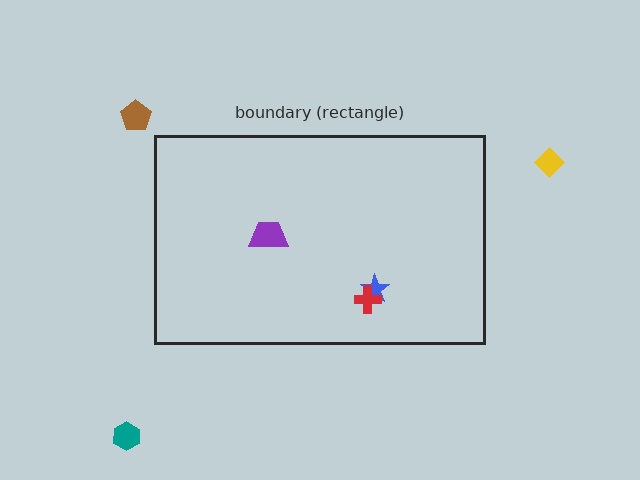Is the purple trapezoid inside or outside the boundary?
Inside.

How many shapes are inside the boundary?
3 inside, 3 outside.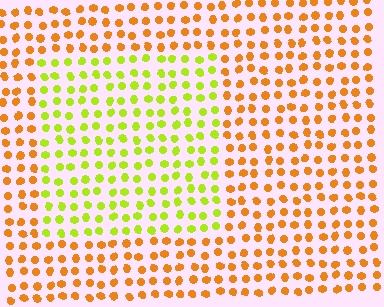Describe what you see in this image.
The image is filled with small orange elements in a uniform arrangement. A rectangle-shaped region is visible where the elements are tinted to a slightly different hue, forming a subtle color boundary.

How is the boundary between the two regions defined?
The boundary is defined purely by a slight shift in hue (about 48 degrees). Spacing, size, and orientation are identical on both sides.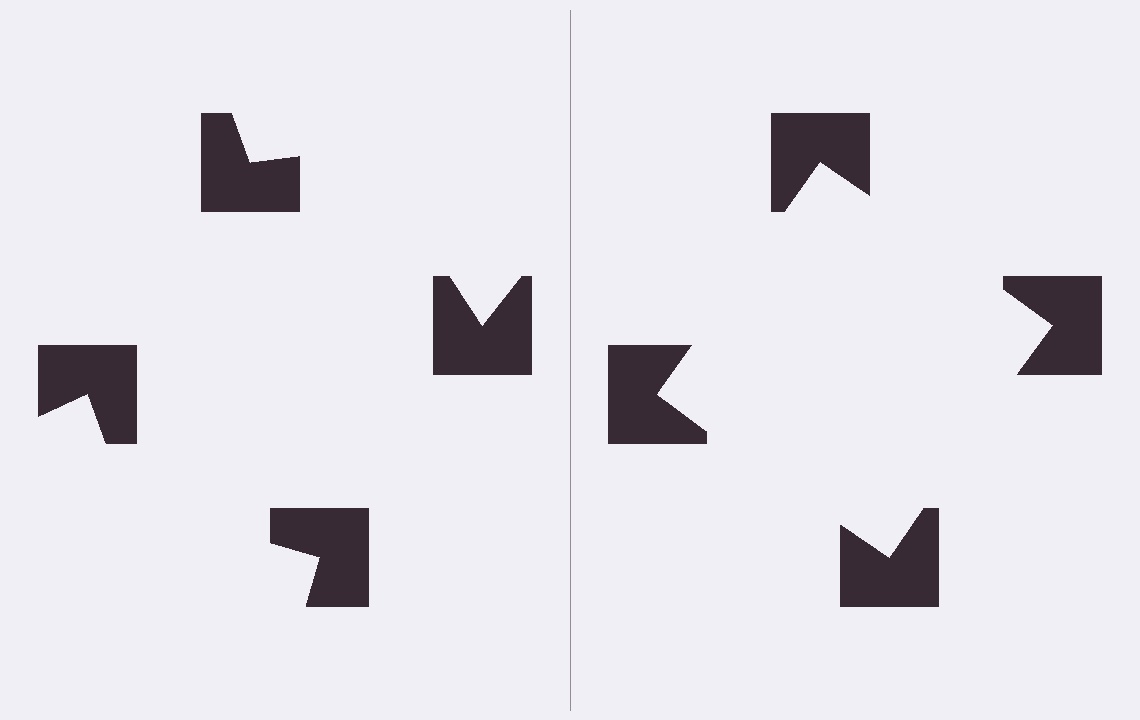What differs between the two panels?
The notched squares are positioned identically on both sides; only the wedge orientations differ. On the right they align to a square; on the left they are misaligned.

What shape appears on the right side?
An illusory square.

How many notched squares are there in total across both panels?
8 — 4 on each side.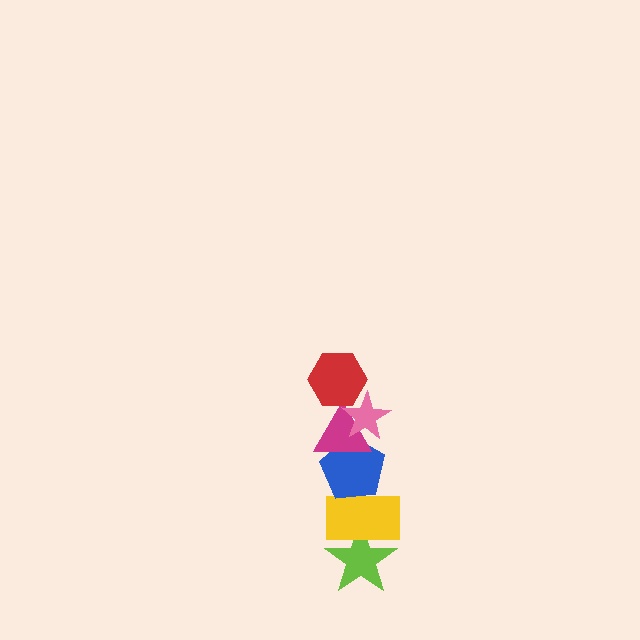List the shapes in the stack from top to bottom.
From top to bottom: the red hexagon, the pink star, the magenta triangle, the blue pentagon, the yellow rectangle, the lime star.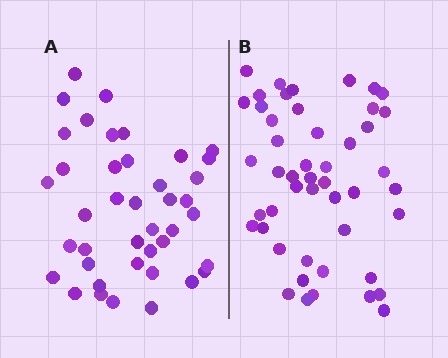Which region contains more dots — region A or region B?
Region B (the right region) has more dots.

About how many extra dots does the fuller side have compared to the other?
Region B has roughly 8 or so more dots than region A.